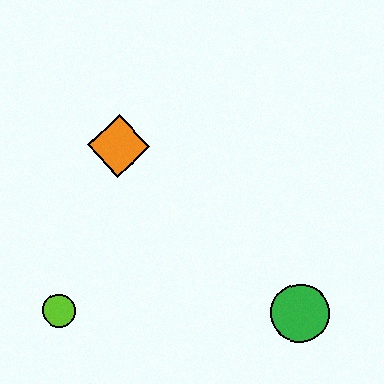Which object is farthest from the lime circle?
The green circle is farthest from the lime circle.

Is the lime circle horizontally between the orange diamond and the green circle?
No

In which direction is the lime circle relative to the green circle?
The lime circle is to the left of the green circle.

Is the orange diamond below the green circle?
No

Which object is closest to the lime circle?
The orange diamond is closest to the lime circle.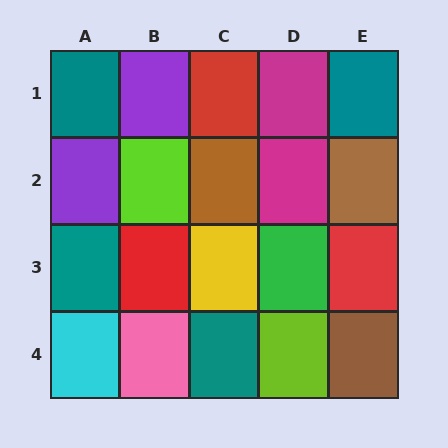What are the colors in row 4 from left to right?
Cyan, pink, teal, lime, brown.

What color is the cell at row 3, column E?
Red.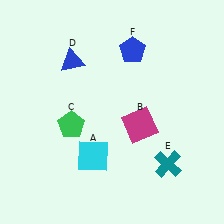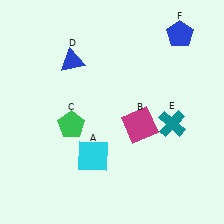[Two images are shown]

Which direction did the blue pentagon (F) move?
The blue pentagon (F) moved right.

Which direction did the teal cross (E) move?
The teal cross (E) moved up.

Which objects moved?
The objects that moved are: the teal cross (E), the blue pentagon (F).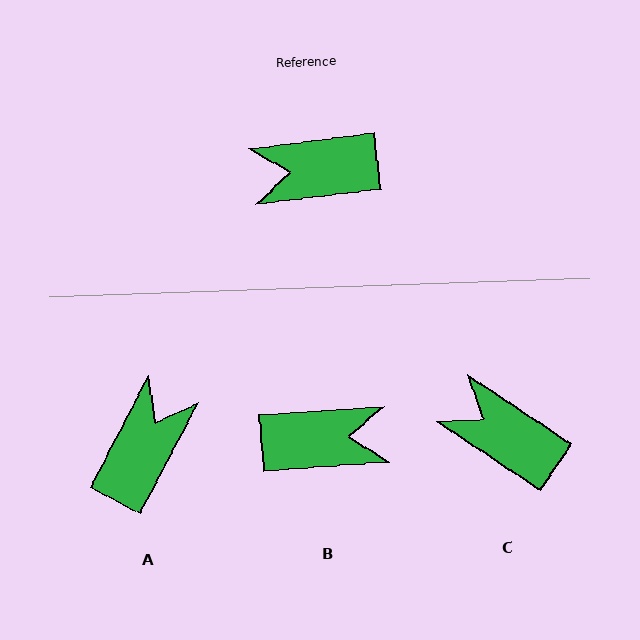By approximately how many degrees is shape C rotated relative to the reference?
Approximately 41 degrees clockwise.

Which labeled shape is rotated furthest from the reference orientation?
B, about 177 degrees away.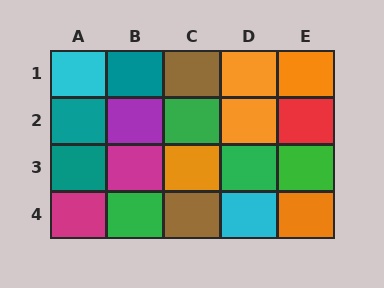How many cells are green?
4 cells are green.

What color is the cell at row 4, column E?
Orange.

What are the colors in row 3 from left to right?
Teal, magenta, orange, green, green.